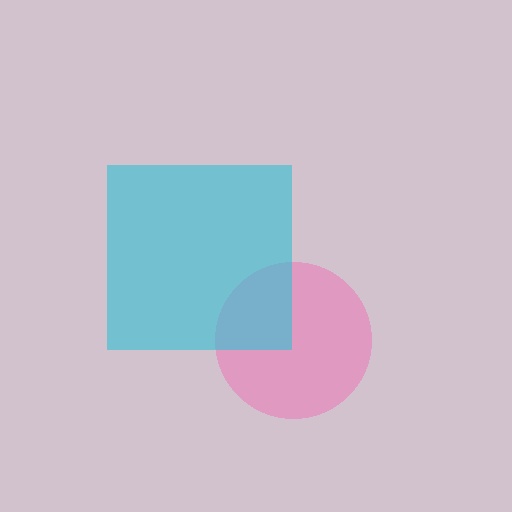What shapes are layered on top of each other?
The layered shapes are: a pink circle, a cyan square.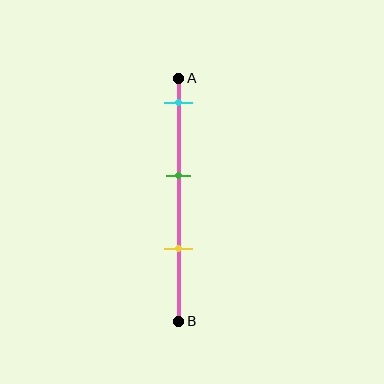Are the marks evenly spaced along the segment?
Yes, the marks are approximately evenly spaced.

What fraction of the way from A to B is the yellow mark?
The yellow mark is approximately 70% (0.7) of the way from A to B.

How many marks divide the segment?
There are 3 marks dividing the segment.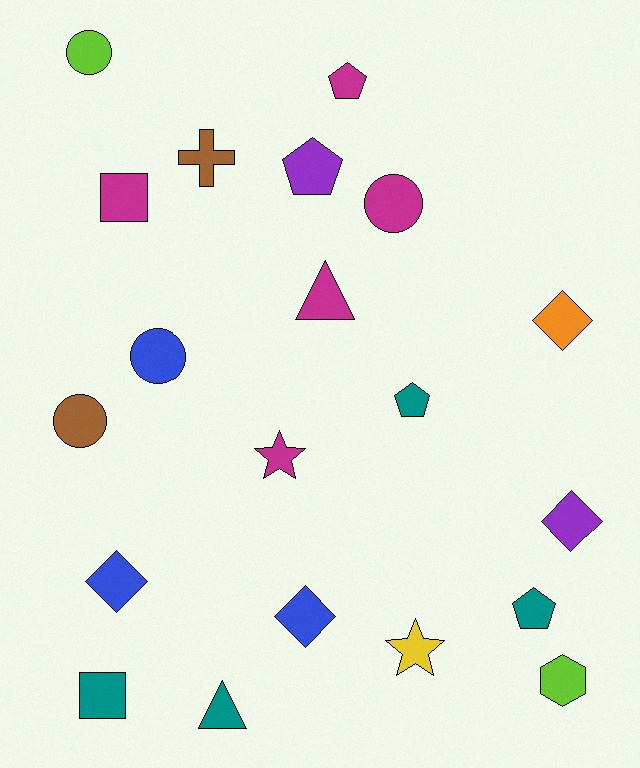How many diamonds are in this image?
There are 4 diamonds.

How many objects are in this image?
There are 20 objects.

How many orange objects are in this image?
There is 1 orange object.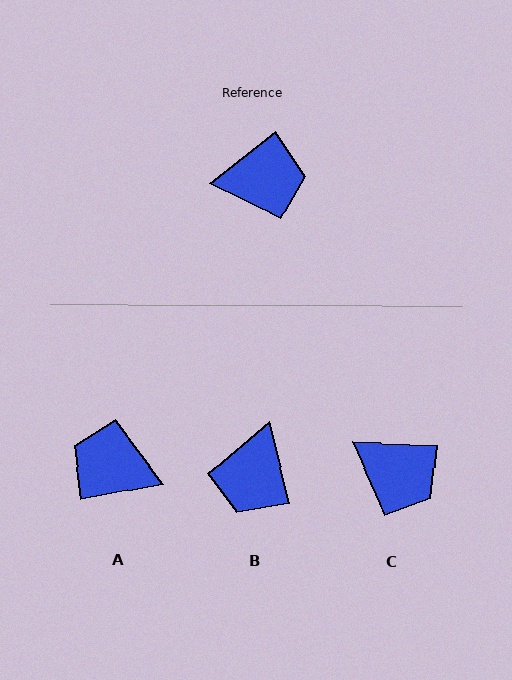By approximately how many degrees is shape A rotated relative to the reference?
Approximately 153 degrees counter-clockwise.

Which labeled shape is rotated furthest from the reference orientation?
A, about 153 degrees away.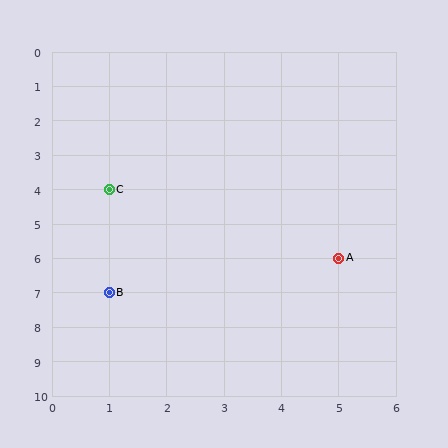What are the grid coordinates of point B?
Point B is at grid coordinates (1, 7).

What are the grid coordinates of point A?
Point A is at grid coordinates (5, 6).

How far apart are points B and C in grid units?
Points B and C are 3 rows apart.